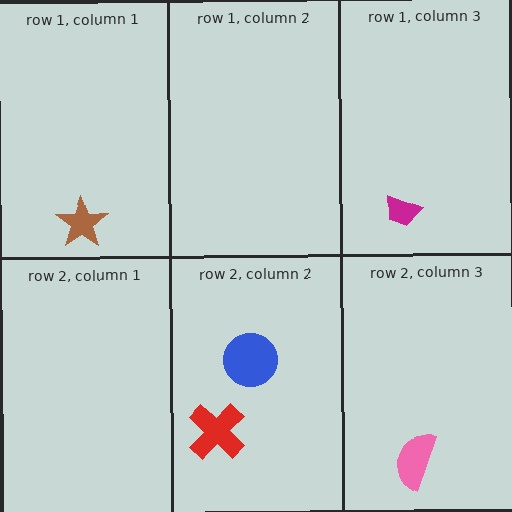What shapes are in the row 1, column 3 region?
The magenta trapezoid.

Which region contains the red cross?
The row 2, column 2 region.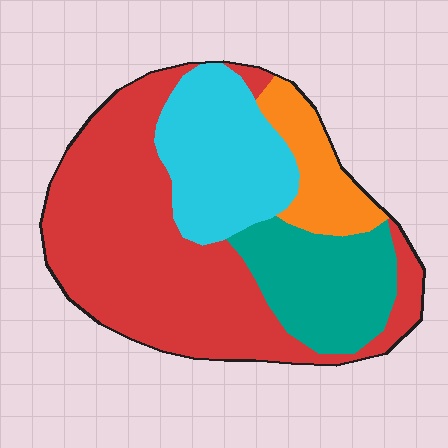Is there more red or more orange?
Red.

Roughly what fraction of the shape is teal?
Teal takes up about one fifth (1/5) of the shape.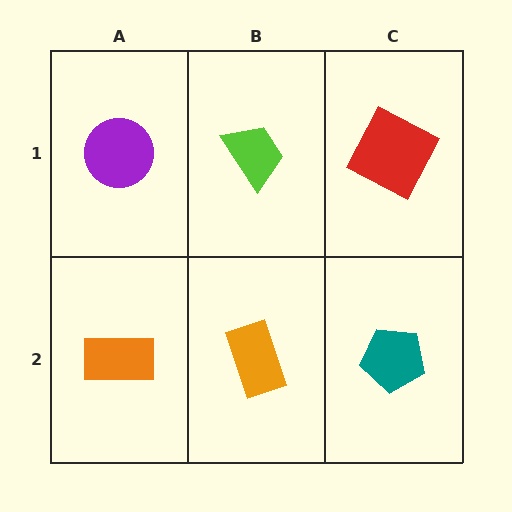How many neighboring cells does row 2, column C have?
2.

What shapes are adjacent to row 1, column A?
An orange rectangle (row 2, column A), a lime trapezoid (row 1, column B).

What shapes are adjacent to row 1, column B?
An orange rectangle (row 2, column B), a purple circle (row 1, column A), a red square (row 1, column C).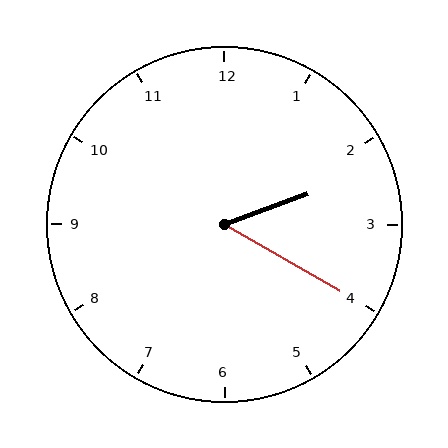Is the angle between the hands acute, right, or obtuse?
It is acute.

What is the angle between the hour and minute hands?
Approximately 50 degrees.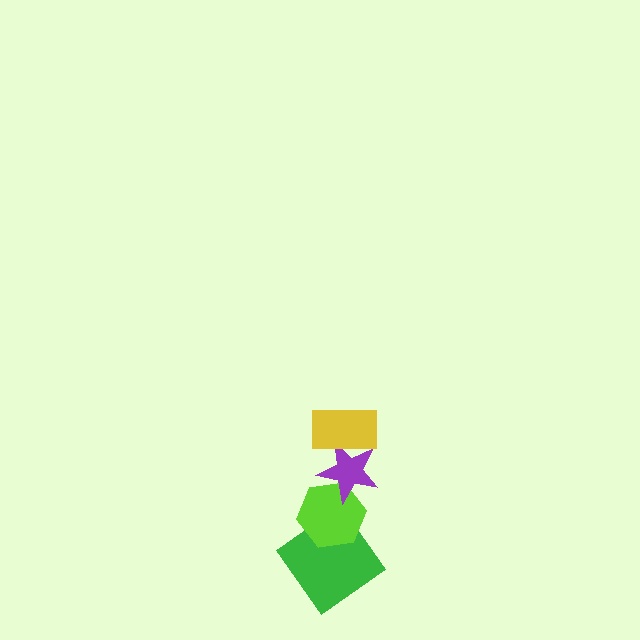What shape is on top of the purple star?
The yellow rectangle is on top of the purple star.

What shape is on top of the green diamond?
The lime hexagon is on top of the green diamond.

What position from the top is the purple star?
The purple star is 2nd from the top.